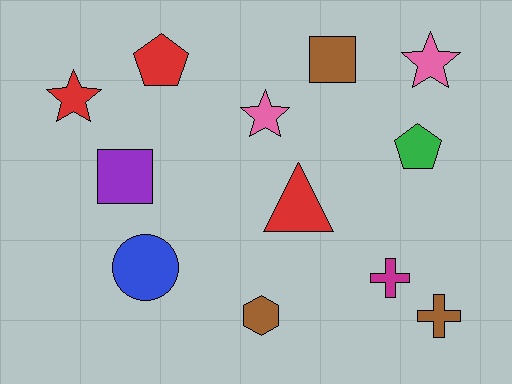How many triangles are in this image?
There is 1 triangle.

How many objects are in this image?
There are 12 objects.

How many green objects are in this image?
There is 1 green object.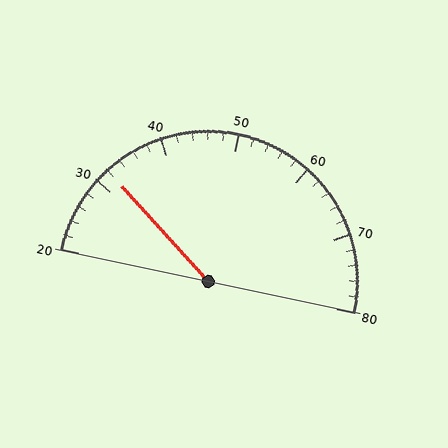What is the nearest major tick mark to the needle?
The nearest major tick mark is 30.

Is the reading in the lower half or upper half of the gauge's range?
The reading is in the lower half of the range (20 to 80).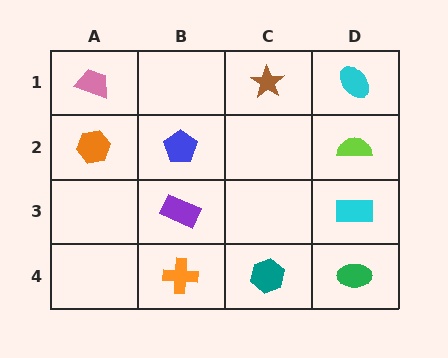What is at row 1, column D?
A cyan ellipse.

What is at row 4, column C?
A teal hexagon.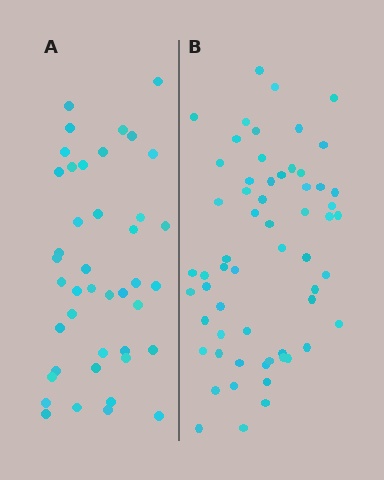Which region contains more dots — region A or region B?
Region B (the right region) has more dots.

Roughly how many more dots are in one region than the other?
Region B has approximately 20 more dots than region A.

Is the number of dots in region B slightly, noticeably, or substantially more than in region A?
Region B has noticeably more, but not dramatically so. The ratio is roughly 1.4 to 1.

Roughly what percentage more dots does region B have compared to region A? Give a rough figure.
About 45% more.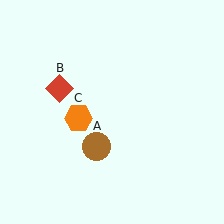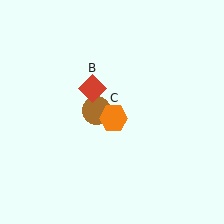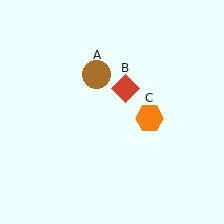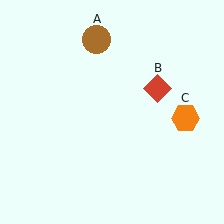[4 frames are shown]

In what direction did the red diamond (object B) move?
The red diamond (object B) moved right.